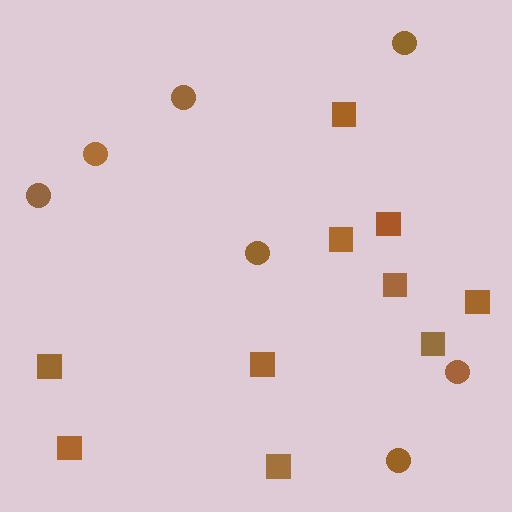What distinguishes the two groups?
There are 2 groups: one group of circles (7) and one group of squares (10).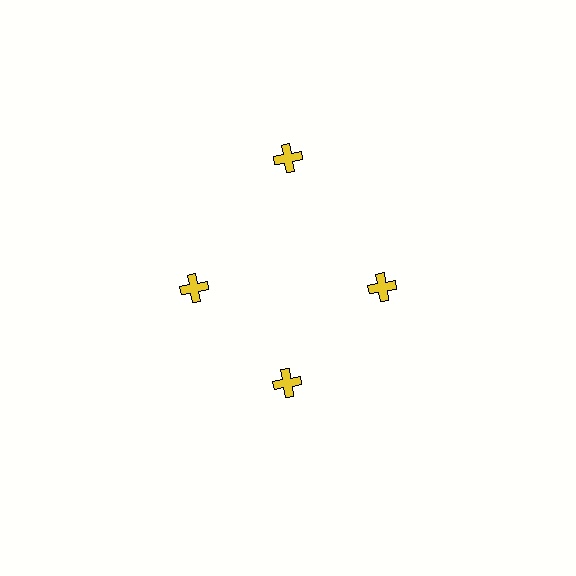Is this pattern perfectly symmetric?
No. The 4 yellow crosses are arranged in a ring, but one element near the 12 o'clock position is pushed outward from the center, breaking the 4-fold rotational symmetry.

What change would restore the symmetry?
The symmetry would be restored by moving it inward, back onto the ring so that all 4 crosses sit at equal angles and equal distance from the center.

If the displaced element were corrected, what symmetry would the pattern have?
It would have 4-fold rotational symmetry — the pattern would map onto itself every 90 degrees.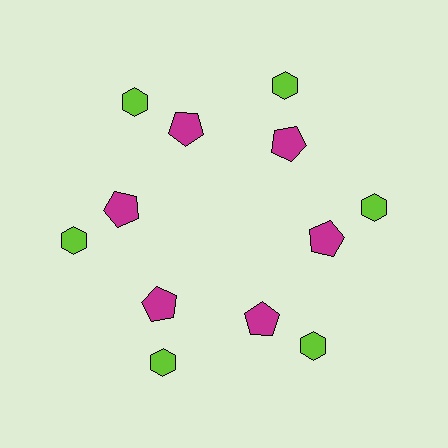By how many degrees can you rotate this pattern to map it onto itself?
The pattern maps onto itself every 60 degrees of rotation.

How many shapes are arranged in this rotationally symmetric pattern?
There are 12 shapes, arranged in 6 groups of 2.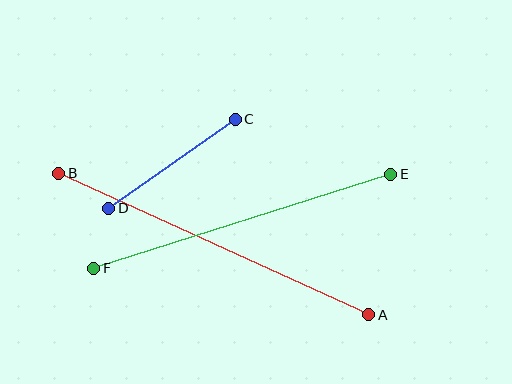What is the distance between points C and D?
The distance is approximately 155 pixels.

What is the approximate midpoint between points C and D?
The midpoint is at approximately (172, 164) pixels.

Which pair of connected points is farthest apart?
Points A and B are farthest apart.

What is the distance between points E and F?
The distance is approximately 311 pixels.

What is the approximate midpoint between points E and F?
The midpoint is at approximately (242, 221) pixels.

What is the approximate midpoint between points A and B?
The midpoint is at approximately (214, 244) pixels.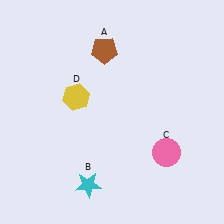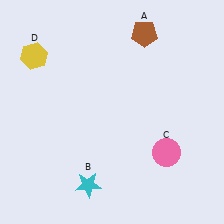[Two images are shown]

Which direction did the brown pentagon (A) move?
The brown pentagon (A) moved right.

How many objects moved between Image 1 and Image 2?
2 objects moved between the two images.